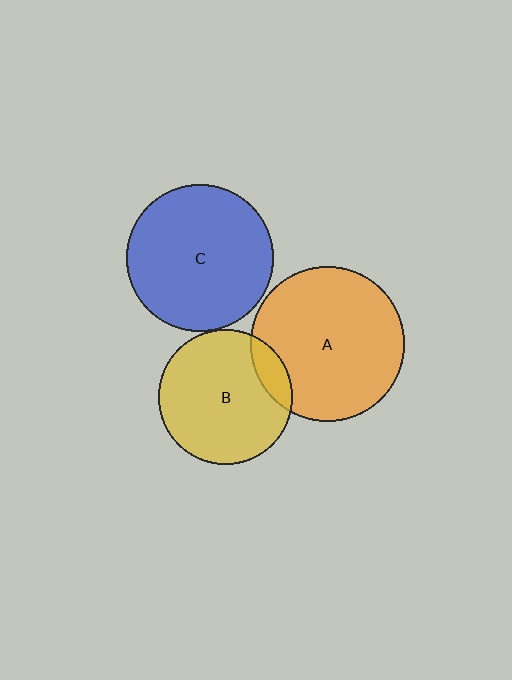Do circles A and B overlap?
Yes.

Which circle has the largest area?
Circle A (orange).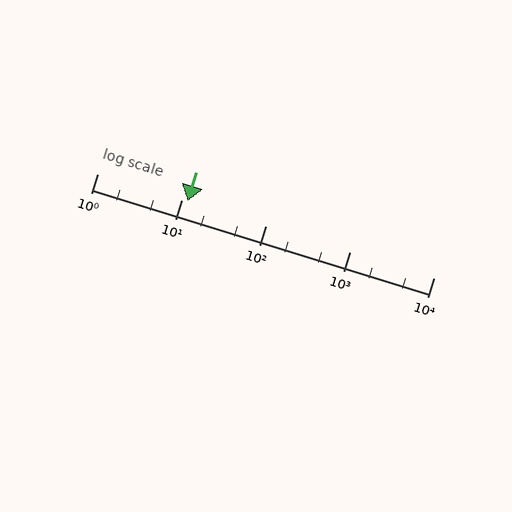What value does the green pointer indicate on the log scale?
The pointer indicates approximately 12.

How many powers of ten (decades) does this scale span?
The scale spans 4 decades, from 1 to 10000.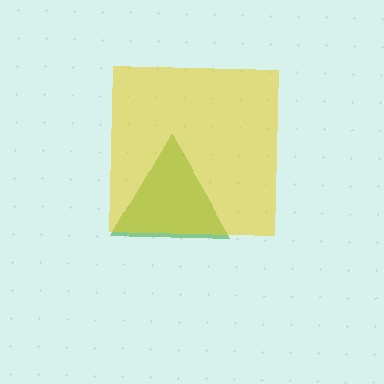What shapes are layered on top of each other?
The layered shapes are: a green triangle, a yellow square.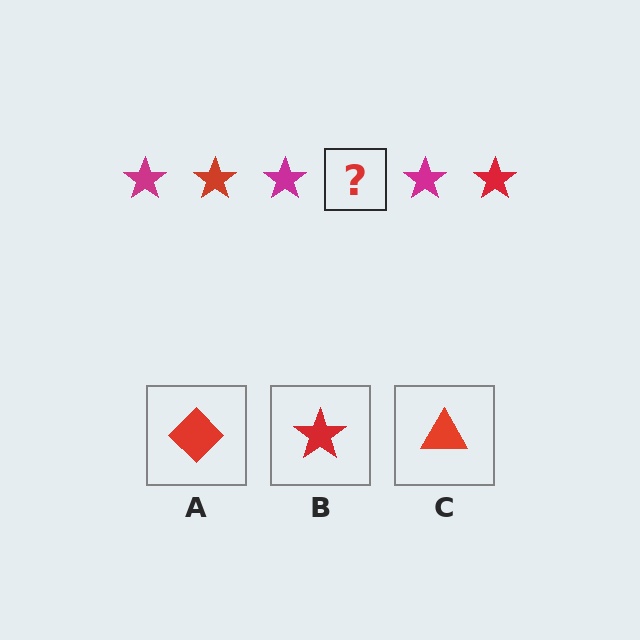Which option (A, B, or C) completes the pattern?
B.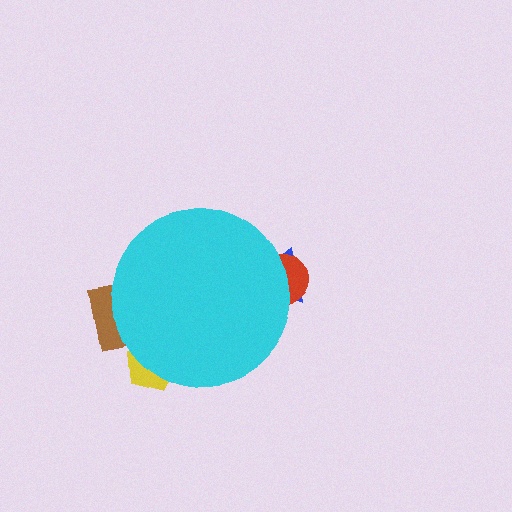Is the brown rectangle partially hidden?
Yes, the brown rectangle is partially hidden behind the cyan circle.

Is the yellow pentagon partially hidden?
Yes, the yellow pentagon is partially hidden behind the cyan circle.